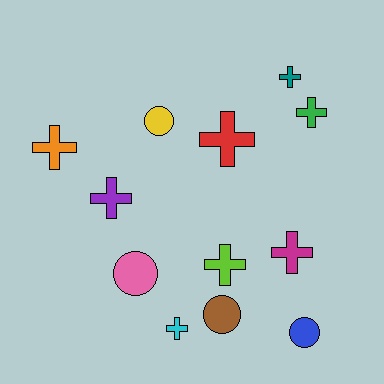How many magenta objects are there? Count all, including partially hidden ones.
There is 1 magenta object.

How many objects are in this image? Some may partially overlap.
There are 12 objects.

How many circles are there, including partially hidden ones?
There are 4 circles.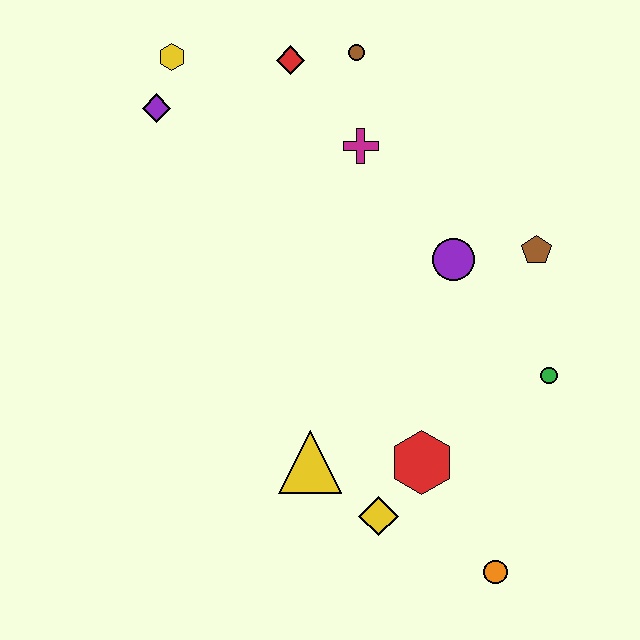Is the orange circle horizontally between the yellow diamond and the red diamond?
No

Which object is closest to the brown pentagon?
The purple circle is closest to the brown pentagon.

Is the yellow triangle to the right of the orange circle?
No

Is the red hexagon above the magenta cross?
No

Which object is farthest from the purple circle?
The yellow hexagon is farthest from the purple circle.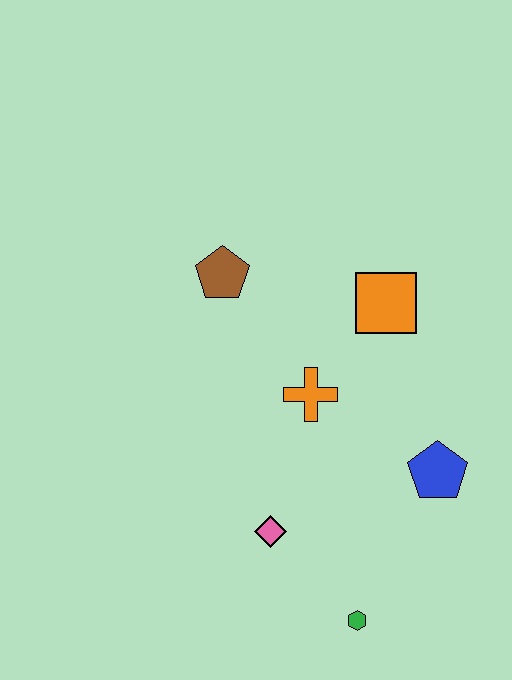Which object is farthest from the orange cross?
The green hexagon is farthest from the orange cross.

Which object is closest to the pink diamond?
The green hexagon is closest to the pink diamond.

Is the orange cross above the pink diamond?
Yes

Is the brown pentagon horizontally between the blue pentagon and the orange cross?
No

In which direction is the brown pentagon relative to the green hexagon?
The brown pentagon is above the green hexagon.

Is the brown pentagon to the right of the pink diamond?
No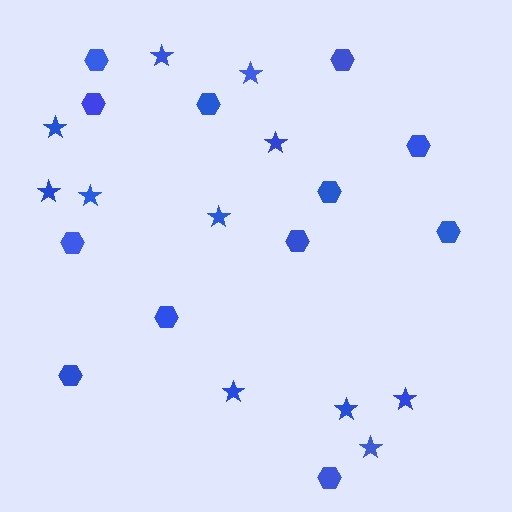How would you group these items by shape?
There are 2 groups: one group of stars (11) and one group of hexagons (12).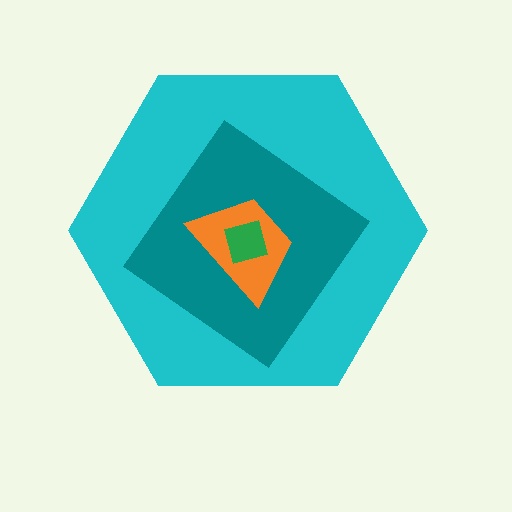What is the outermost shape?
The cyan hexagon.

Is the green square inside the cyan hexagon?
Yes.